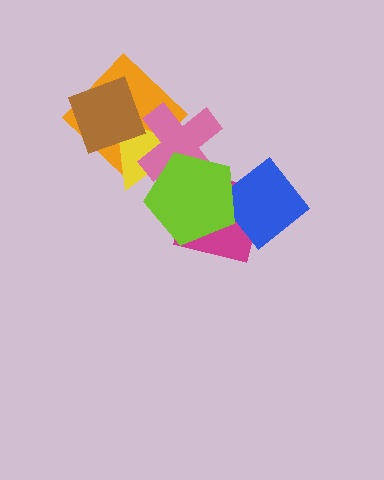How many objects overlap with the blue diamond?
2 objects overlap with the blue diamond.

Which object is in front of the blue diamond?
The lime pentagon is in front of the blue diamond.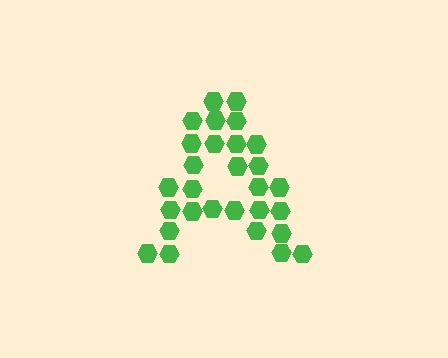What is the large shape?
The large shape is the letter A.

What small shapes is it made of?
It is made of small hexagons.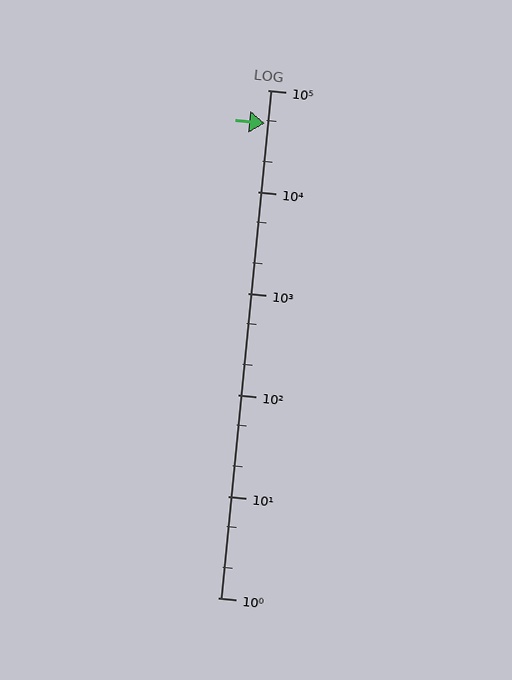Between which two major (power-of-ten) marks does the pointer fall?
The pointer is between 10000 and 100000.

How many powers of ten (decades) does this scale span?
The scale spans 5 decades, from 1 to 100000.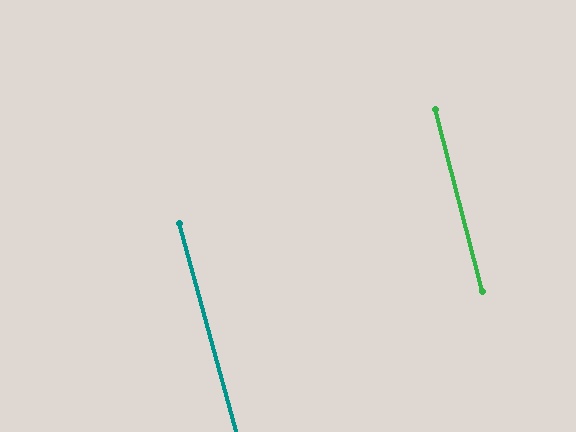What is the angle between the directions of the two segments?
Approximately 1 degree.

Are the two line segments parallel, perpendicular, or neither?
Parallel — their directions differ by only 1.1°.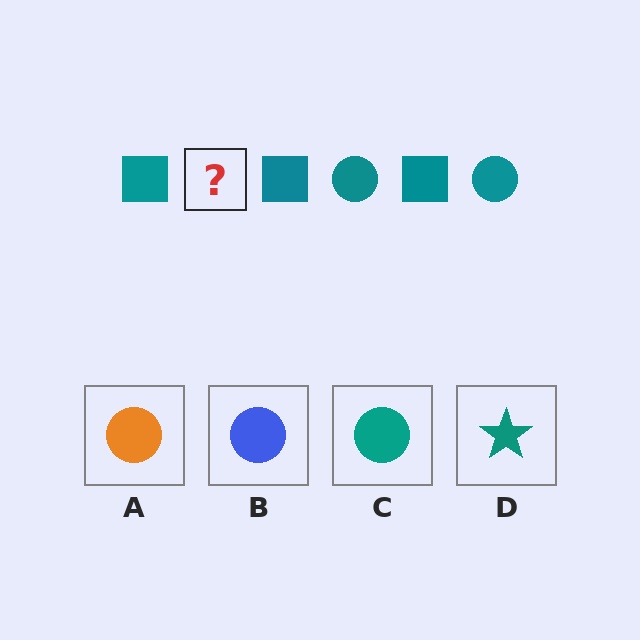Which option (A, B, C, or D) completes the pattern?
C.